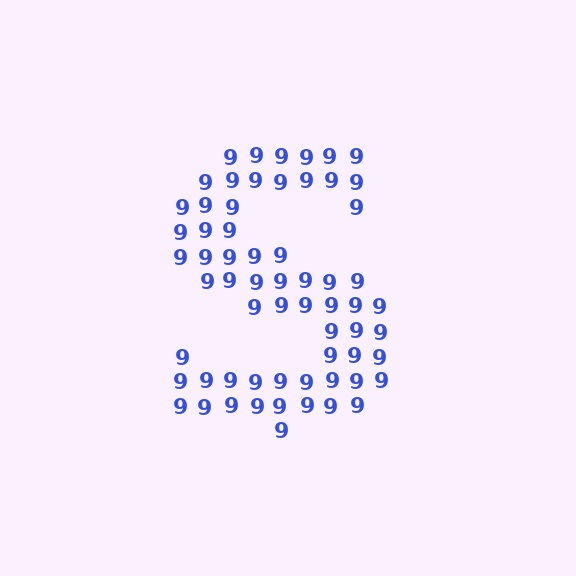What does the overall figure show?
The overall figure shows the letter S.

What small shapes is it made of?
It is made of small digit 9's.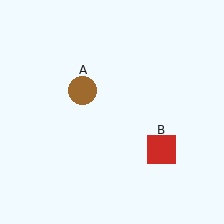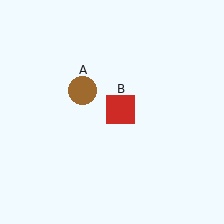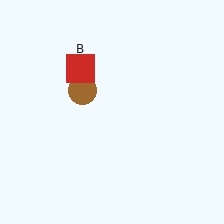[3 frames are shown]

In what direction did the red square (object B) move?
The red square (object B) moved up and to the left.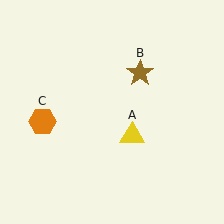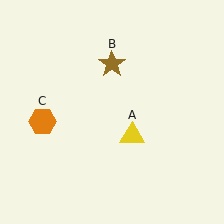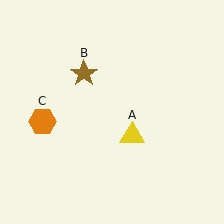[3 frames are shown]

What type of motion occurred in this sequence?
The brown star (object B) rotated counterclockwise around the center of the scene.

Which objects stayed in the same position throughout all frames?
Yellow triangle (object A) and orange hexagon (object C) remained stationary.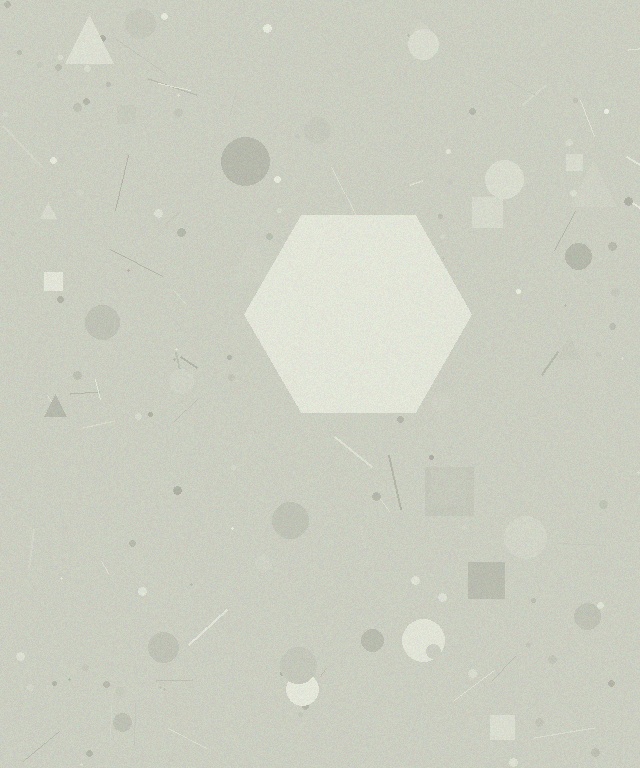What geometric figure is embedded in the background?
A hexagon is embedded in the background.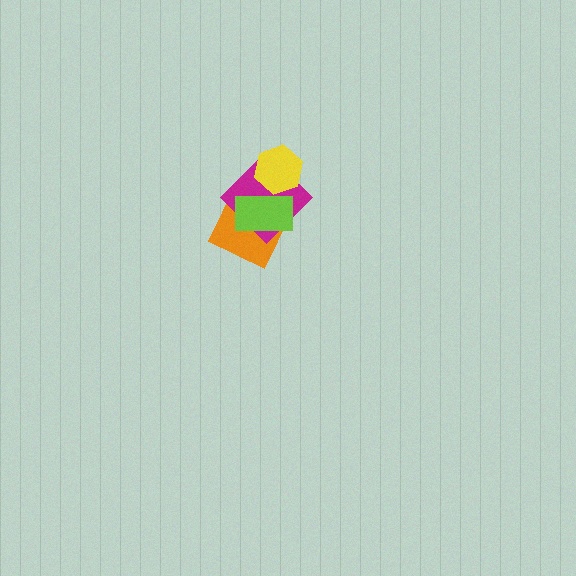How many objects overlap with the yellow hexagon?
2 objects overlap with the yellow hexagon.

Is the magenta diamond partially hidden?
Yes, it is partially covered by another shape.